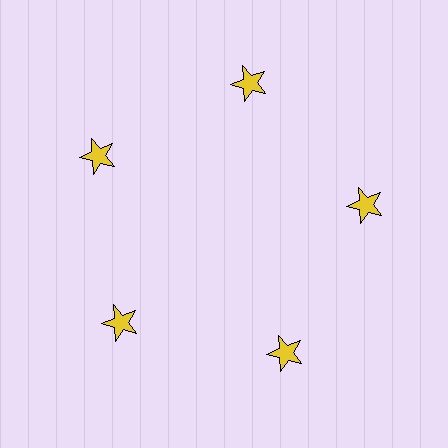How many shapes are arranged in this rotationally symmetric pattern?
There are 5 shapes, arranged in 5 groups of 1.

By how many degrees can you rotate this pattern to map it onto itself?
The pattern maps onto itself every 72 degrees of rotation.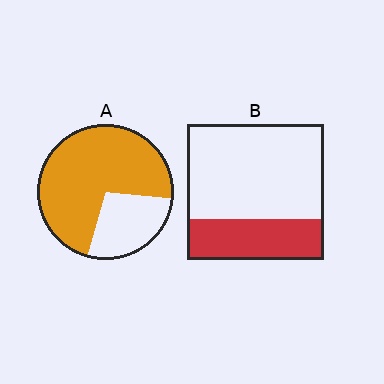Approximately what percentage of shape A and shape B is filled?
A is approximately 70% and B is approximately 30%.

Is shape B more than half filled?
No.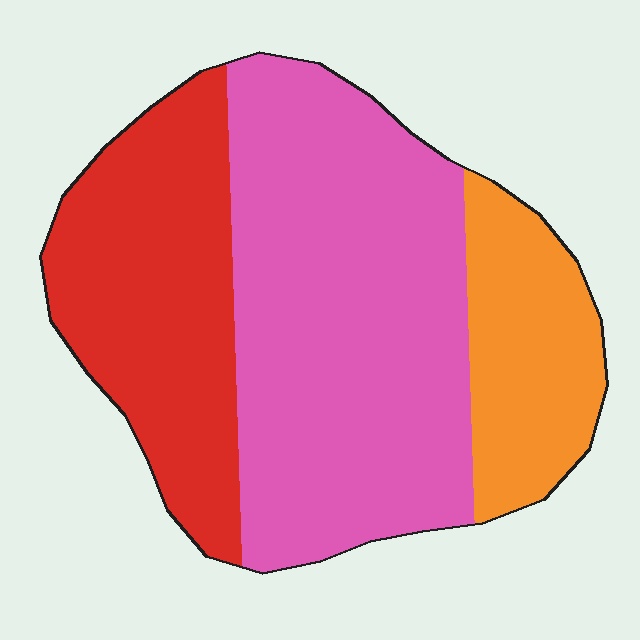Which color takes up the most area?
Pink, at roughly 50%.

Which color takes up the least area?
Orange, at roughly 20%.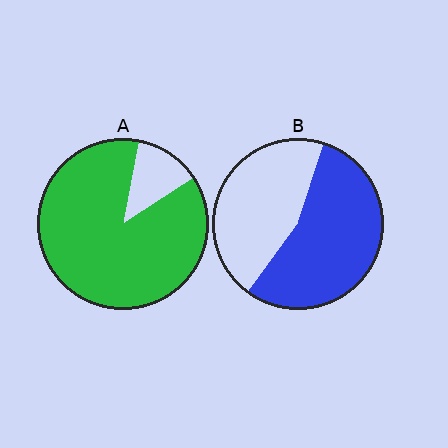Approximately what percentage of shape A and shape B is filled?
A is approximately 85% and B is approximately 55%.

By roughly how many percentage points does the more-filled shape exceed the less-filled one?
By roughly 30 percentage points (A over B).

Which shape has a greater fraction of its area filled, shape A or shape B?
Shape A.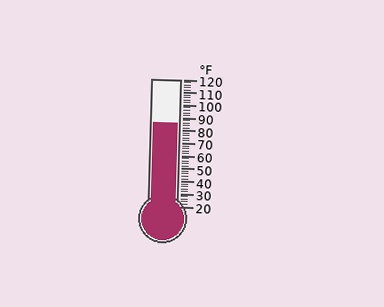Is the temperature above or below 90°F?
The temperature is below 90°F.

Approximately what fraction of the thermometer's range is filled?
The thermometer is filled to approximately 65% of its range.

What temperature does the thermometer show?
The thermometer shows approximately 86°F.